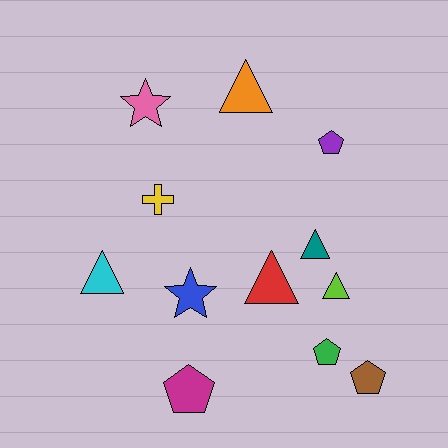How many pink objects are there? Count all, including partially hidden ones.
There is 1 pink object.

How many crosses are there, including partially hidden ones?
There is 1 cross.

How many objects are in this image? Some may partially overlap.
There are 12 objects.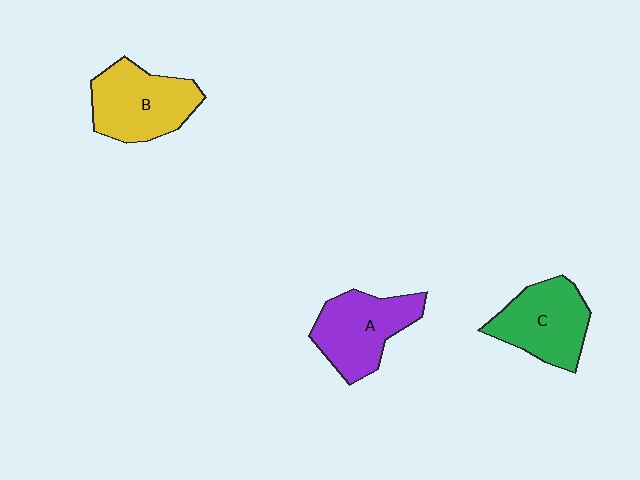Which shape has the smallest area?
Shape C (green).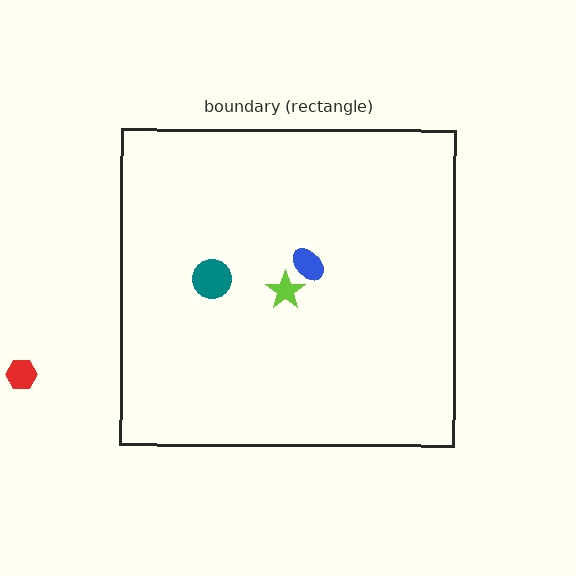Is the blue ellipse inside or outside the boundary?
Inside.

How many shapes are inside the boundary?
3 inside, 1 outside.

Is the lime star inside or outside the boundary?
Inside.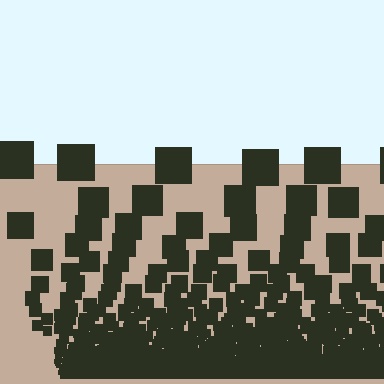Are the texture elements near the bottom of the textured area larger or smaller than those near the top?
Smaller. The gradient is inverted — elements near the bottom are smaller and denser.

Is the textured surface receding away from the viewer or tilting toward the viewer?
The surface appears to tilt toward the viewer. Texture elements get larger and sparser toward the top.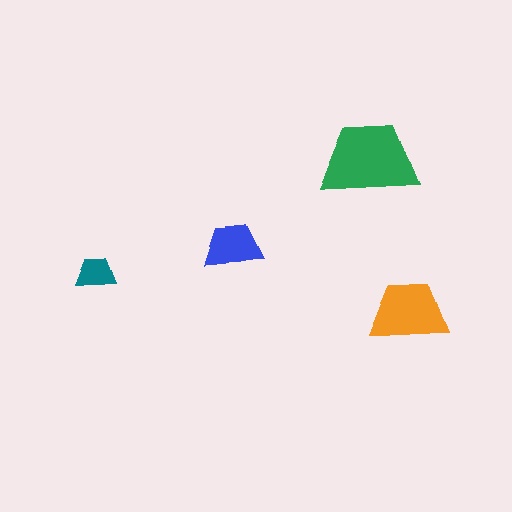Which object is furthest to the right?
The orange trapezoid is rightmost.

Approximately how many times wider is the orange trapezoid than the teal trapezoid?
About 2 times wider.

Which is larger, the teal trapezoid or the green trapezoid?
The green one.